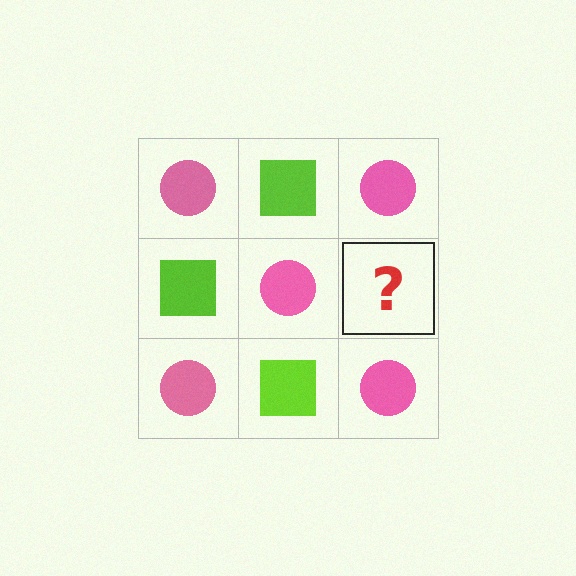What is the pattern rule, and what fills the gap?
The rule is that it alternates pink circle and lime square in a checkerboard pattern. The gap should be filled with a lime square.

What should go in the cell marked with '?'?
The missing cell should contain a lime square.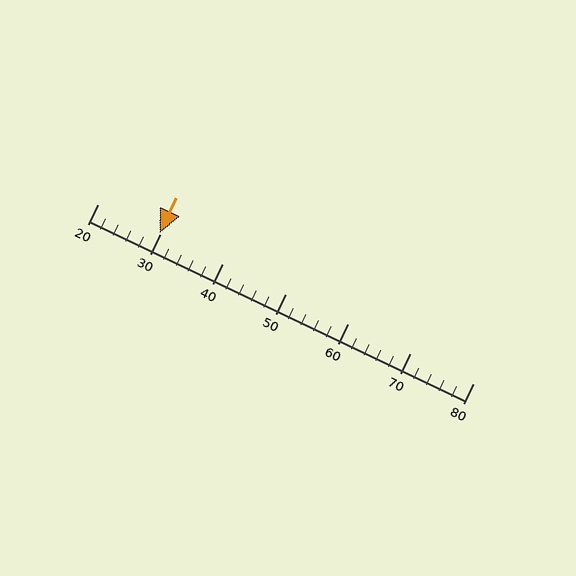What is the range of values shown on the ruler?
The ruler shows values from 20 to 80.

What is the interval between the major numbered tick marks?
The major tick marks are spaced 10 units apart.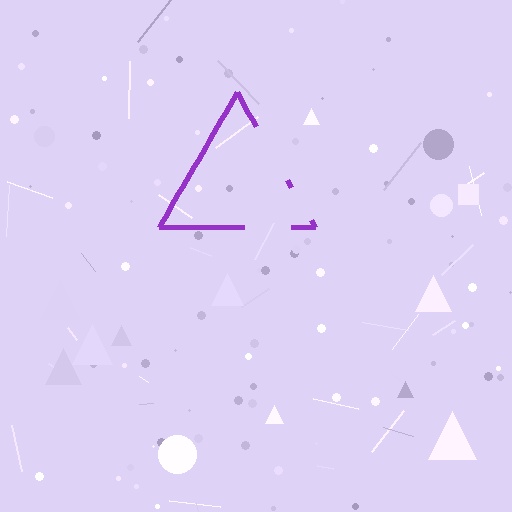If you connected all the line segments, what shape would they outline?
They would outline a triangle.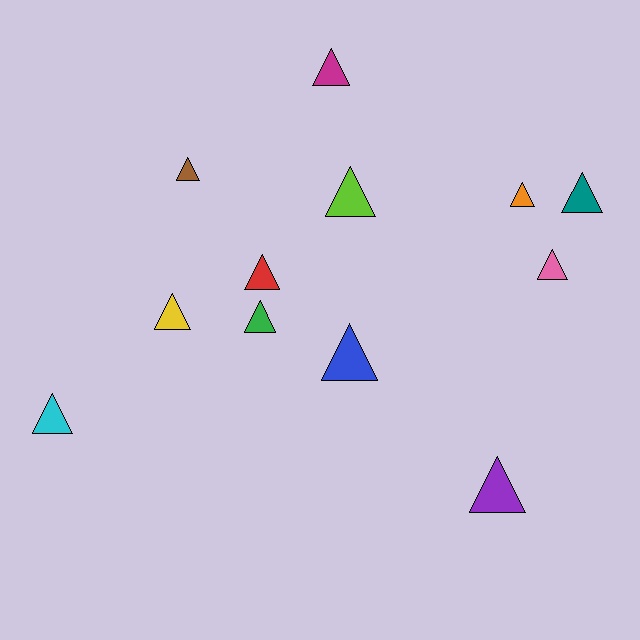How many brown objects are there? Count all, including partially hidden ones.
There is 1 brown object.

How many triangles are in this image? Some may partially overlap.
There are 12 triangles.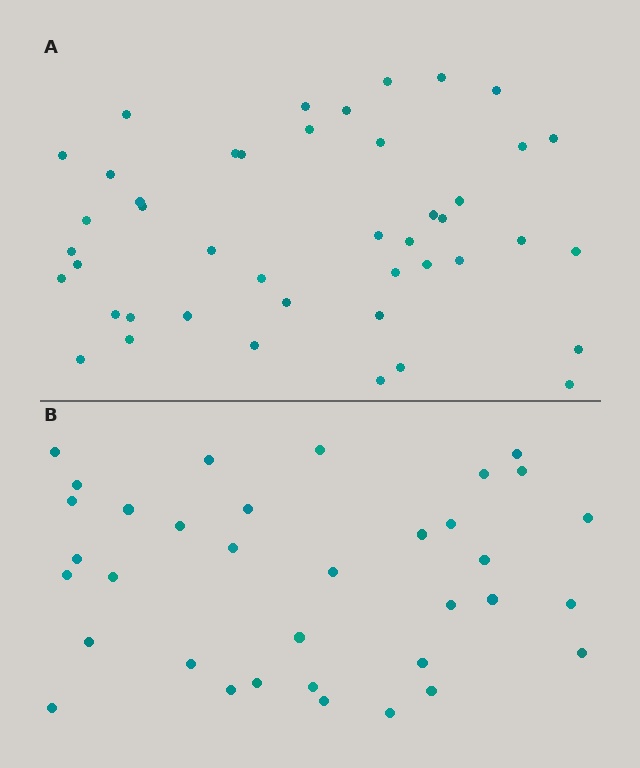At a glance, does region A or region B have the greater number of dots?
Region A (the top region) has more dots.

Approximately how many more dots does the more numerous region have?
Region A has roughly 8 or so more dots than region B.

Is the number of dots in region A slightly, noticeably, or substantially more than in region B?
Region A has noticeably more, but not dramatically so. The ratio is roughly 1.3 to 1.